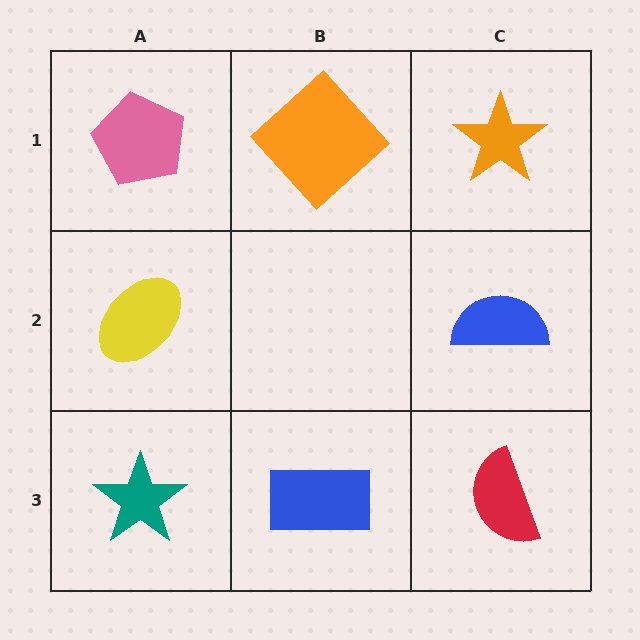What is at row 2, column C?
A blue semicircle.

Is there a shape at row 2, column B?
No, that cell is empty.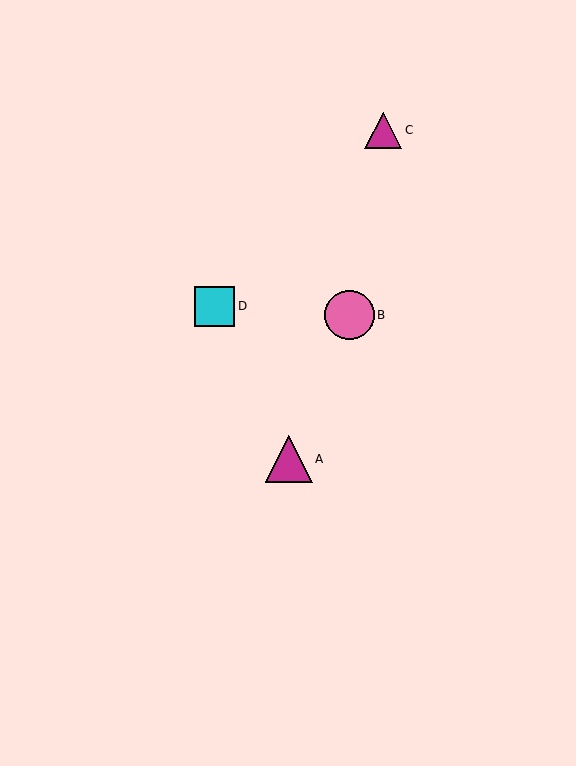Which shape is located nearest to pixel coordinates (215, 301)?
The cyan square (labeled D) at (215, 306) is nearest to that location.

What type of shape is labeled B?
Shape B is a pink circle.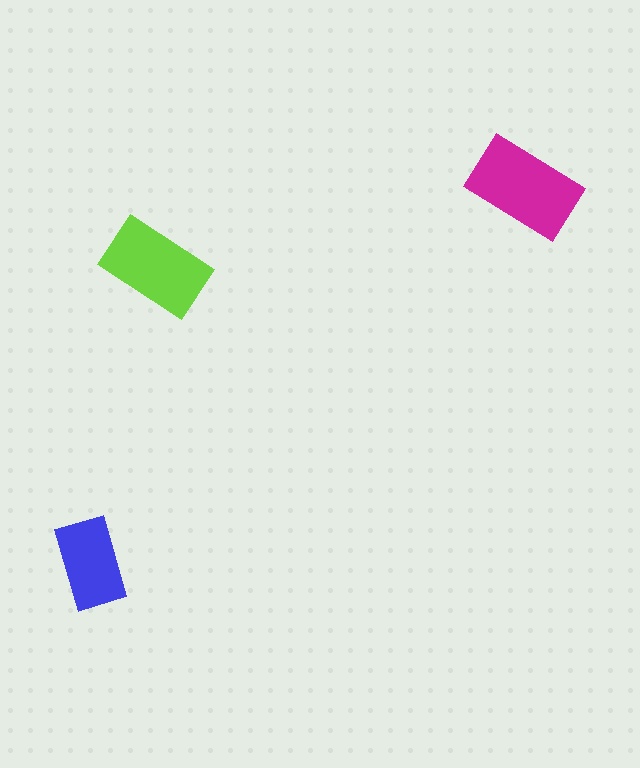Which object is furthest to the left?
The blue rectangle is leftmost.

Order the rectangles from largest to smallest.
the magenta one, the lime one, the blue one.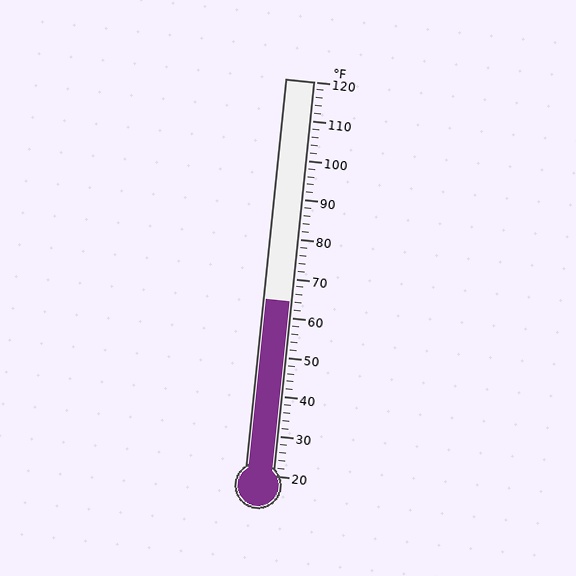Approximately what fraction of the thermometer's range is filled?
The thermometer is filled to approximately 45% of its range.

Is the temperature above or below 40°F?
The temperature is above 40°F.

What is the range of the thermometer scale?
The thermometer scale ranges from 20°F to 120°F.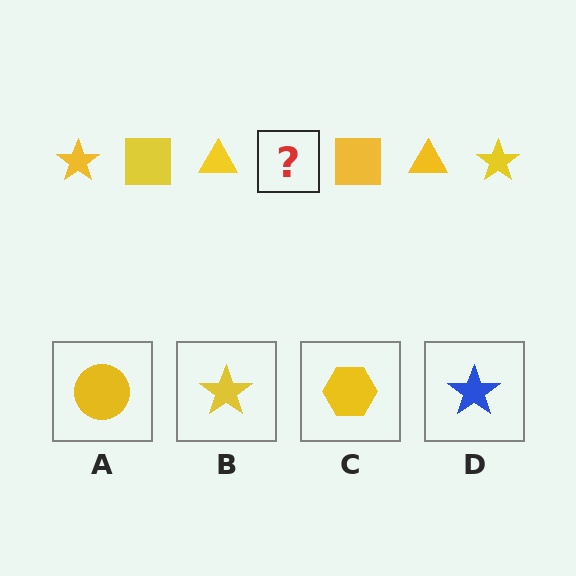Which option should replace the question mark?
Option B.